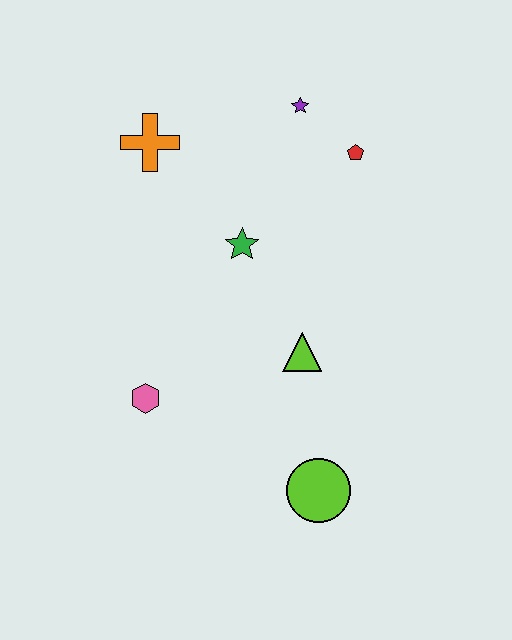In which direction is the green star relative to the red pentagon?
The green star is to the left of the red pentagon.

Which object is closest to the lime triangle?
The green star is closest to the lime triangle.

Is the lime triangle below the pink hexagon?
No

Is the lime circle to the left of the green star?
No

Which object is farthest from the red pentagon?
The lime circle is farthest from the red pentagon.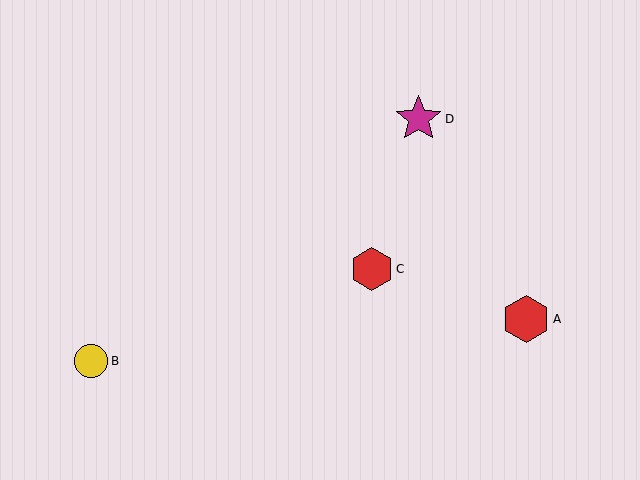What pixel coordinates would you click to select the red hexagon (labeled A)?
Click at (526, 319) to select the red hexagon A.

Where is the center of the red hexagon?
The center of the red hexagon is at (526, 319).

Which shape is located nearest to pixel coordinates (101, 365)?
The yellow circle (labeled B) at (91, 361) is nearest to that location.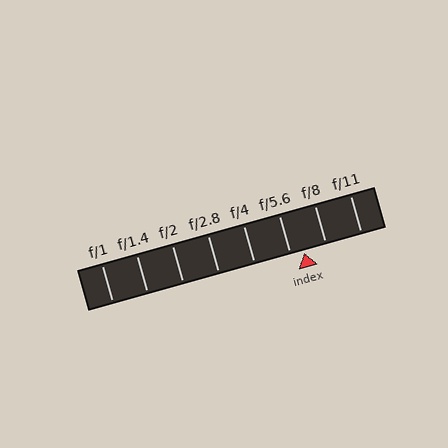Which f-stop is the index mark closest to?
The index mark is closest to f/5.6.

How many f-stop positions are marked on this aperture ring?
There are 8 f-stop positions marked.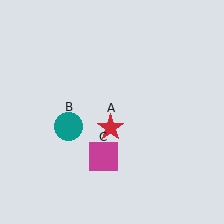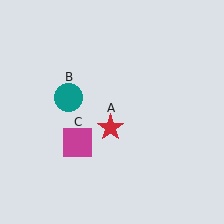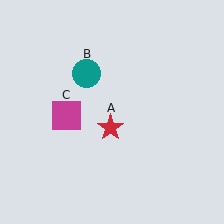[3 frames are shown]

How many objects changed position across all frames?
2 objects changed position: teal circle (object B), magenta square (object C).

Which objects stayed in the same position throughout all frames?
Red star (object A) remained stationary.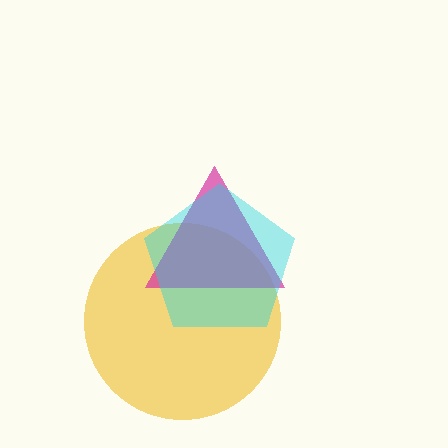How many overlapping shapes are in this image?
There are 3 overlapping shapes in the image.